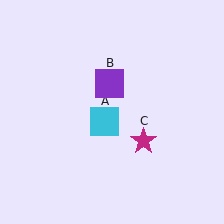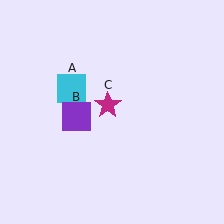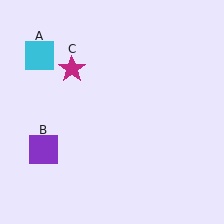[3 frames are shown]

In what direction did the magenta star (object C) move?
The magenta star (object C) moved up and to the left.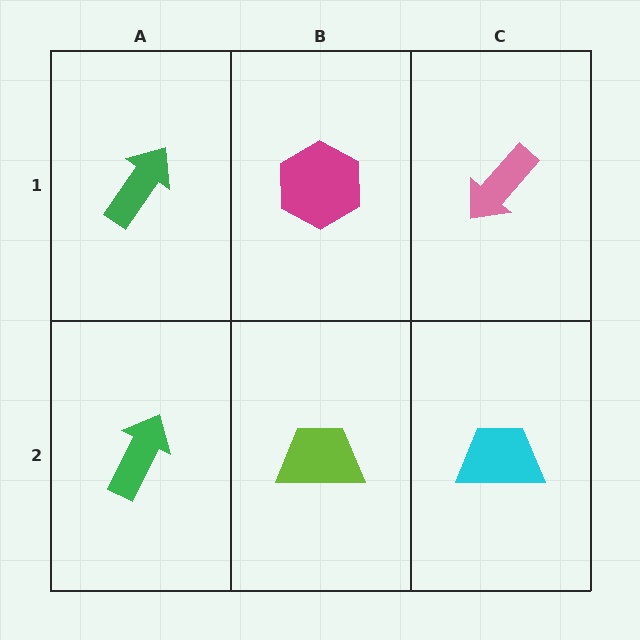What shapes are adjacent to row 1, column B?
A lime trapezoid (row 2, column B), a green arrow (row 1, column A), a pink arrow (row 1, column C).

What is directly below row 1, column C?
A cyan trapezoid.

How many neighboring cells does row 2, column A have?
2.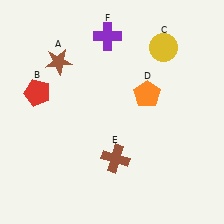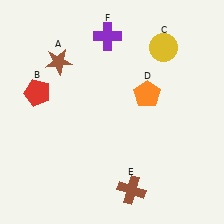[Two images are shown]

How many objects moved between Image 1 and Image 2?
1 object moved between the two images.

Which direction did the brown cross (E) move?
The brown cross (E) moved down.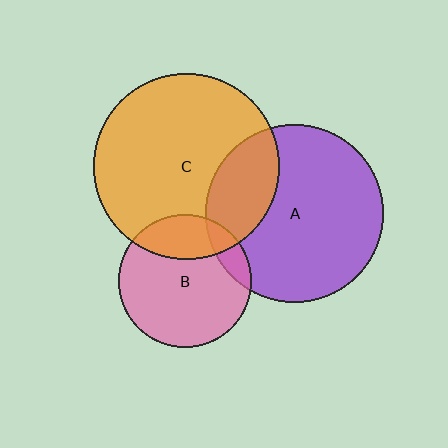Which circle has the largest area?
Circle C (orange).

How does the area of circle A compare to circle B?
Approximately 1.8 times.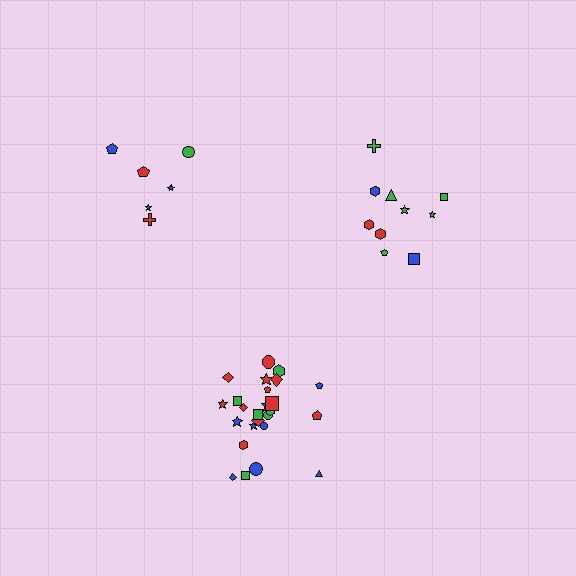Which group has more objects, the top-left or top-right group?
The top-right group.